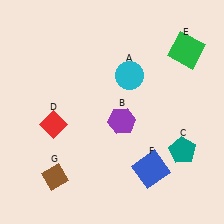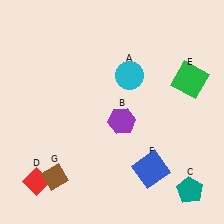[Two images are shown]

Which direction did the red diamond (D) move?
The red diamond (D) moved down.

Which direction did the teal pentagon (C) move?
The teal pentagon (C) moved down.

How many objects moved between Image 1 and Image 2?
3 objects moved between the two images.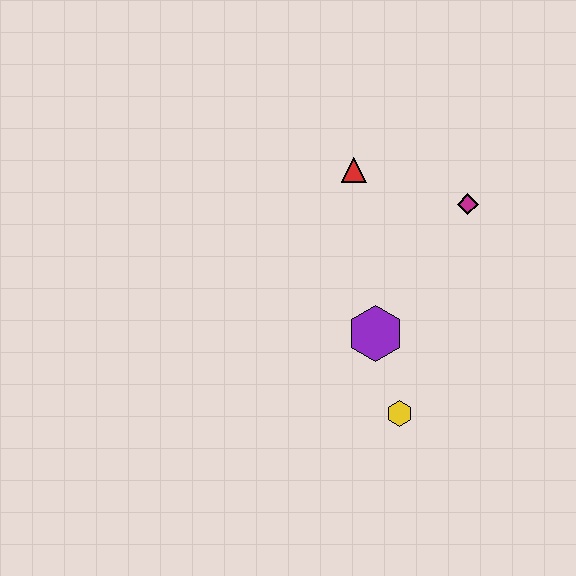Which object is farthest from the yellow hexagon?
The red triangle is farthest from the yellow hexagon.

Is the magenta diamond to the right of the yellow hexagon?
Yes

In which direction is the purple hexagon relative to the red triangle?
The purple hexagon is below the red triangle.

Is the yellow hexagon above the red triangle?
No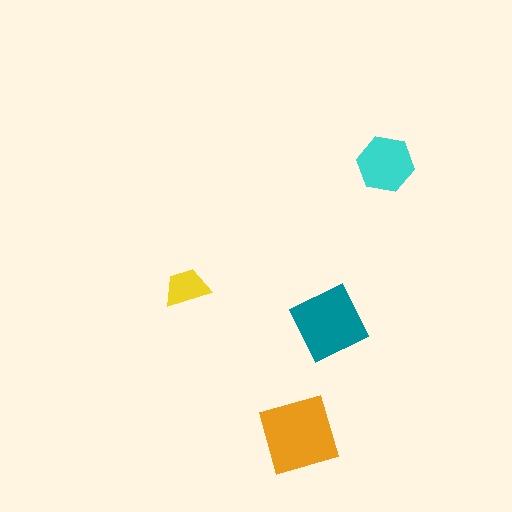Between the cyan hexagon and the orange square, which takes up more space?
The orange square.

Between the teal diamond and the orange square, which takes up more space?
The orange square.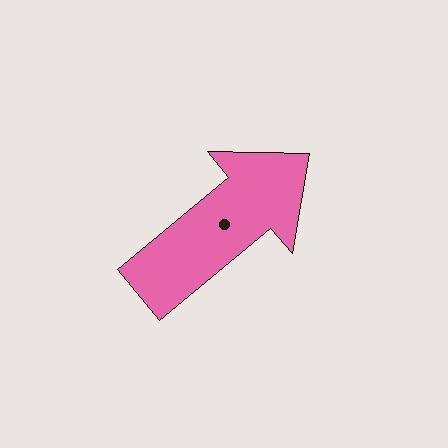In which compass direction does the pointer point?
Northeast.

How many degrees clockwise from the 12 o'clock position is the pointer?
Approximately 50 degrees.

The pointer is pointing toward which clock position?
Roughly 2 o'clock.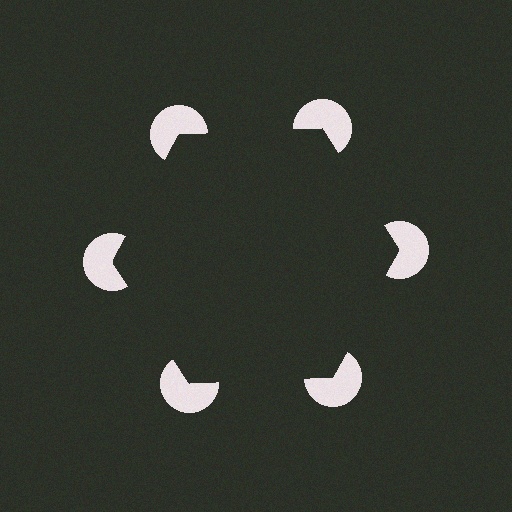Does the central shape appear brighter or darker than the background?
It typically appears slightly darker than the background, even though no actual brightness change is drawn.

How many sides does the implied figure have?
6 sides.